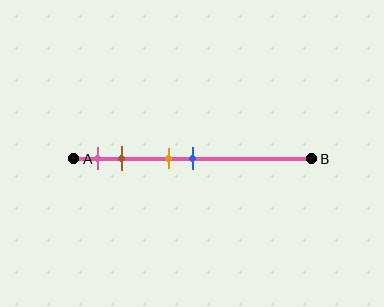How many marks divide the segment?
There are 4 marks dividing the segment.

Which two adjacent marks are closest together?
The orange and blue marks are the closest adjacent pair.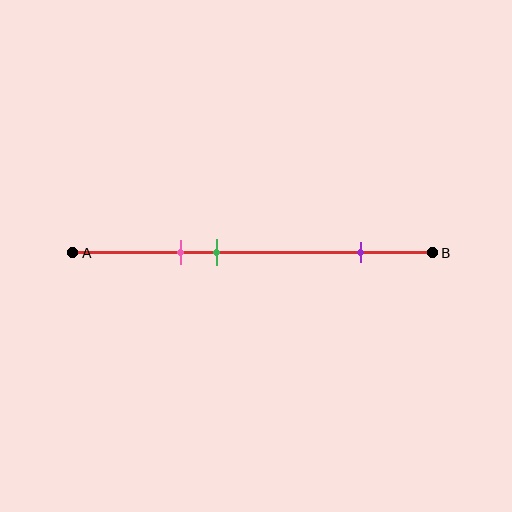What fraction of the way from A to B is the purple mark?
The purple mark is approximately 80% (0.8) of the way from A to B.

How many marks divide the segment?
There are 3 marks dividing the segment.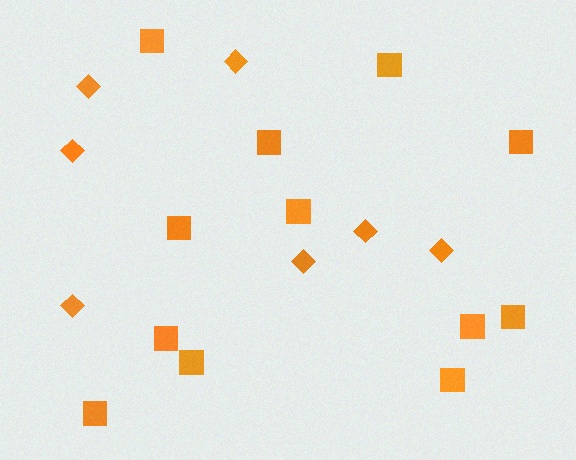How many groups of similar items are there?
There are 2 groups: one group of diamonds (7) and one group of squares (12).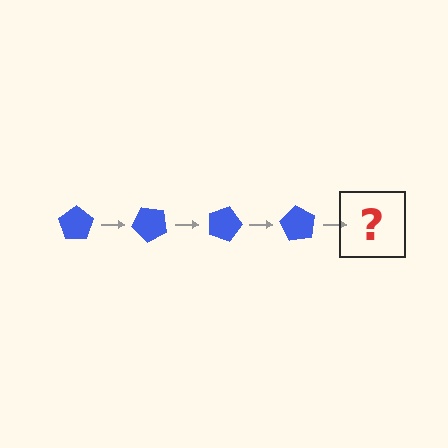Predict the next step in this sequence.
The next step is a blue pentagon rotated 180 degrees.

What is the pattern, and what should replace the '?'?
The pattern is that the pentagon rotates 45 degrees each step. The '?' should be a blue pentagon rotated 180 degrees.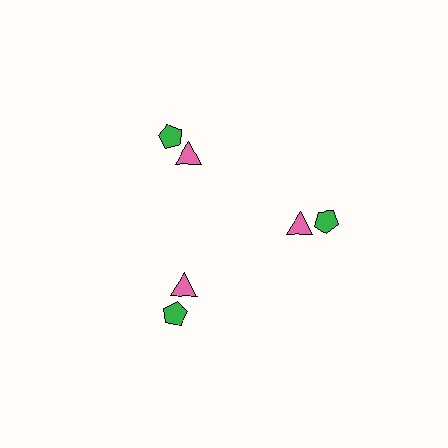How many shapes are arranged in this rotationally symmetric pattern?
There are 6 shapes, arranged in 3 groups of 2.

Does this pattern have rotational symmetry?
Yes, this pattern has 3-fold rotational symmetry. It looks the same after rotating 120 degrees around the center.